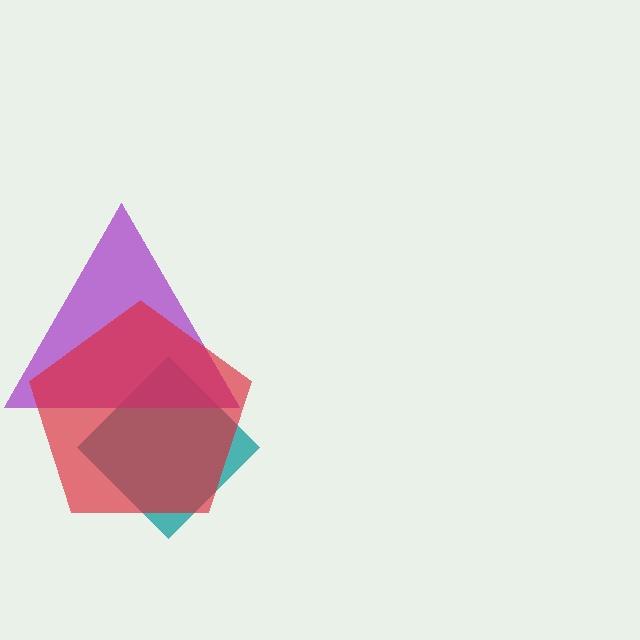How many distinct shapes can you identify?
There are 3 distinct shapes: a teal diamond, a purple triangle, a red pentagon.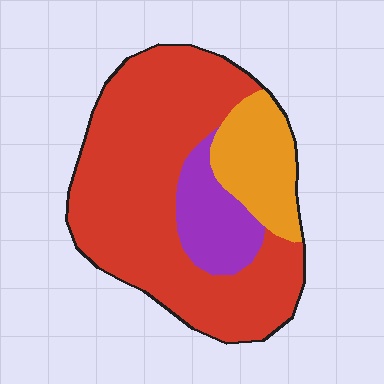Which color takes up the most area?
Red, at roughly 70%.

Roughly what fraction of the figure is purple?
Purple covers roughly 15% of the figure.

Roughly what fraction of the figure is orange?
Orange covers 17% of the figure.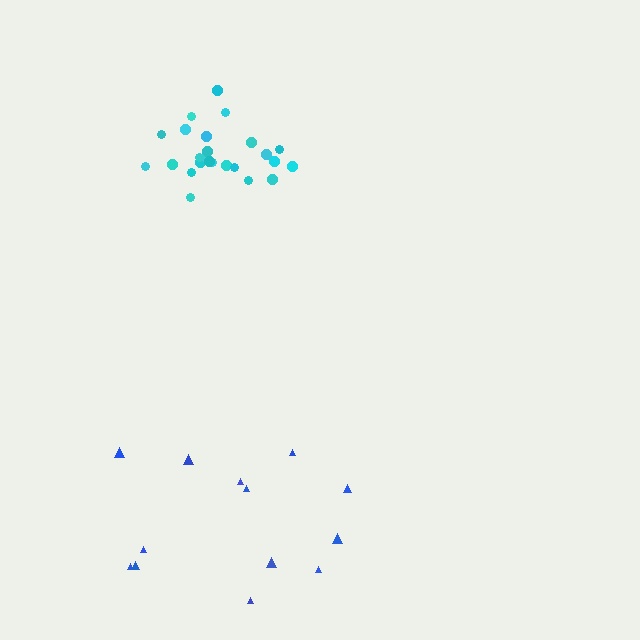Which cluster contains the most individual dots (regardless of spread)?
Cyan (25).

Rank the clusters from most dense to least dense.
cyan, blue.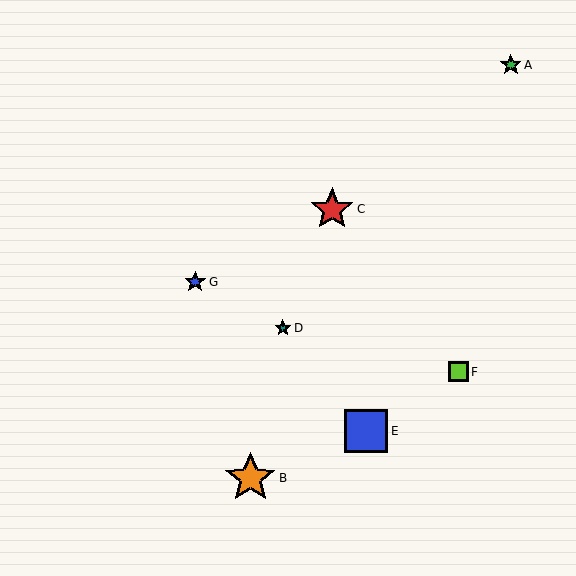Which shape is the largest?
The orange star (labeled B) is the largest.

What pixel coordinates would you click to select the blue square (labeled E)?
Click at (366, 431) to select the blue square E.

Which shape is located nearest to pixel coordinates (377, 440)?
The blue square (labeled E) at (366, 431) is nearest to that location.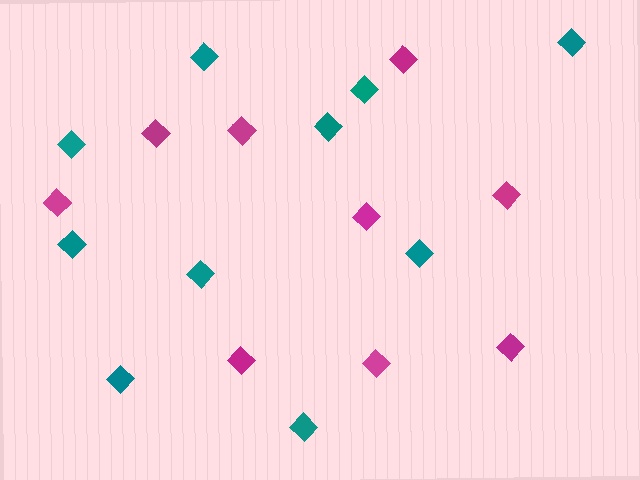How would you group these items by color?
There are 2 groups: one group of magenta diamonds (9) and one group of teal diamonds (10).